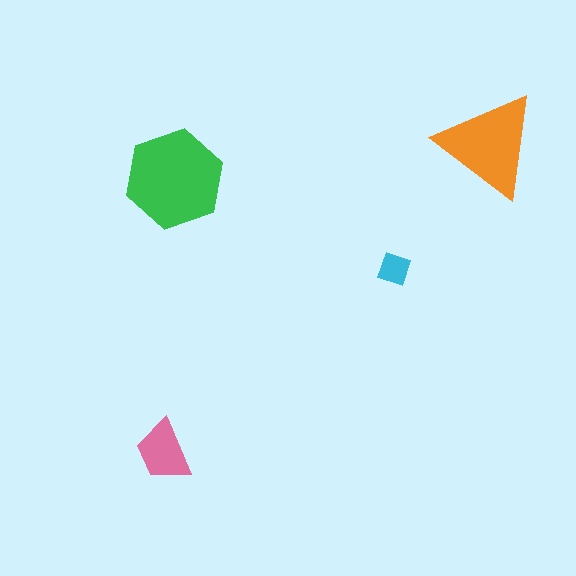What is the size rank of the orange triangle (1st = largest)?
2nd.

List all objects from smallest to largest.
The cyan square, the pink trapezoid, the orange triangle, the green hexagon.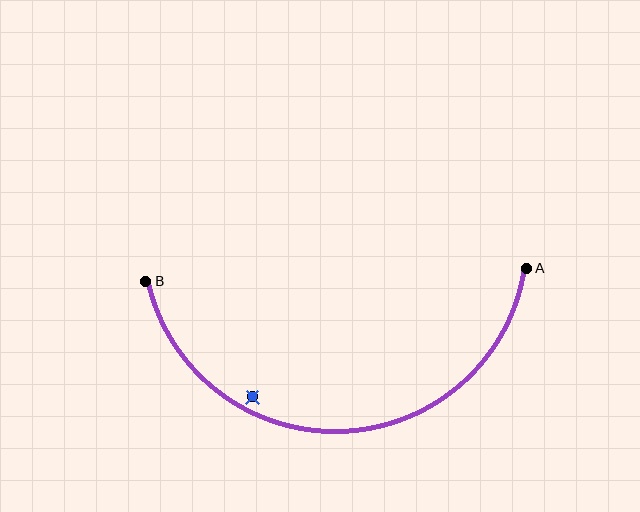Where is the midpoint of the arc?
The arc midpoint is the point on the curve farthest from the straight line joining A and B. It sits below that line.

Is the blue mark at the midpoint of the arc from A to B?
No — the blue mark does not lie on the arc at all. It sits slightly inside the curve.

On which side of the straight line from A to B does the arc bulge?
The arc bulges below the straight line connecting A and B.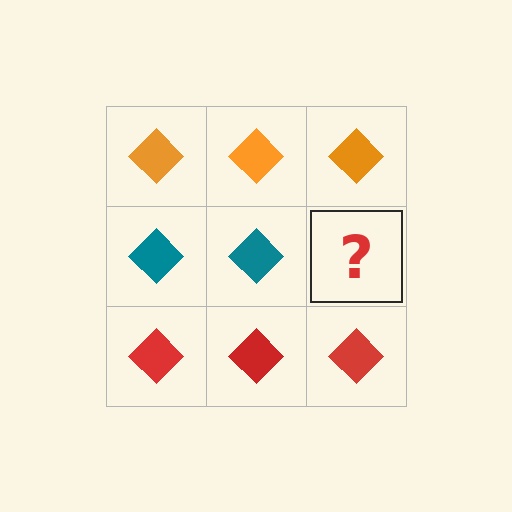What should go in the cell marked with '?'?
The missing cell should contain a teal diamond.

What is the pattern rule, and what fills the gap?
The rule is that each row has a consistent color. The gap should be filled with a teal diamond.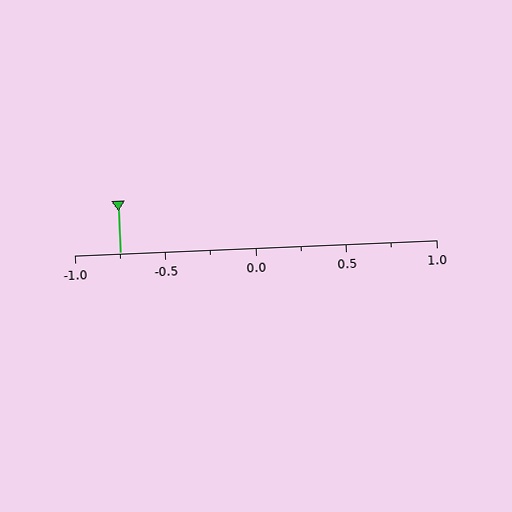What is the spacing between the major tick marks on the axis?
The major ticks are spaced 0.5 apart.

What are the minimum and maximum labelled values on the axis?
The axis runs from -1.0 to 1.0.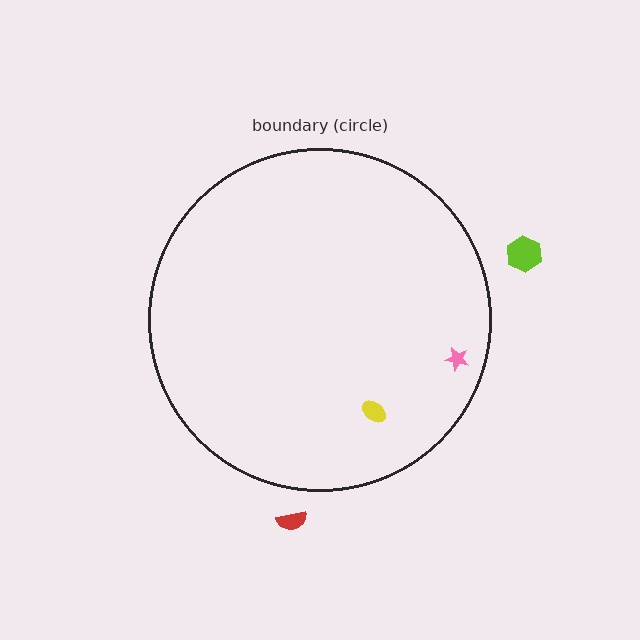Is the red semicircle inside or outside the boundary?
Outside.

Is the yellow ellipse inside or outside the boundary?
Inside.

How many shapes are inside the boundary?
2 inside, 2 outside.